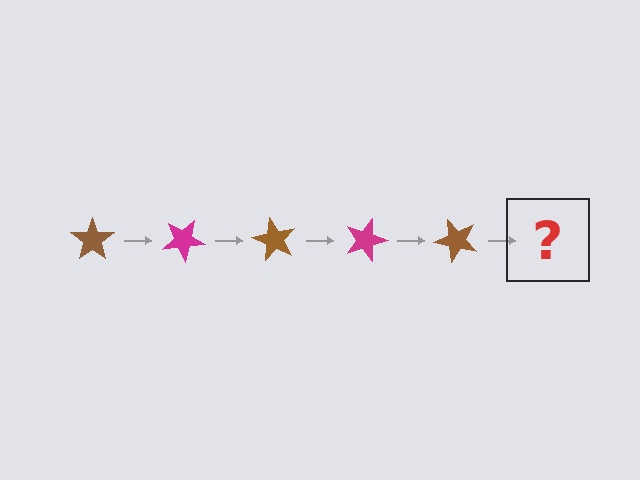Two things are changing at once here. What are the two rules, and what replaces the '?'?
The two rules are that it rotates 30 degrees each step and the color cycles through brown and magenta. The '?' should be a magenta star, rotated 150 degrees from the start.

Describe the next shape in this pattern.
It should be a magenta star, rotated 150 degrees from the start.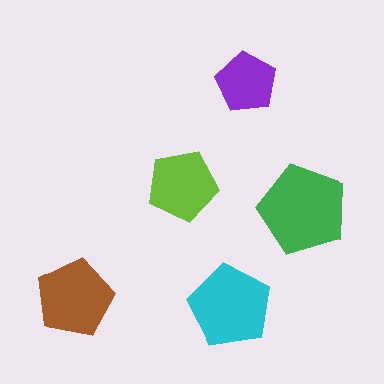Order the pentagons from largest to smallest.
the green one, the cyan one, the brown one, the lime one, the purple one.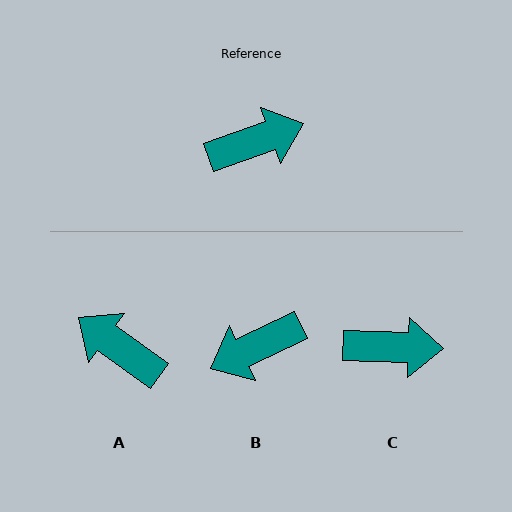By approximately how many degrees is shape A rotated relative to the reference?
Approximately 125 degrees counter-clockwise.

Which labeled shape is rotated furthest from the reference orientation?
B, about 174 degrees away.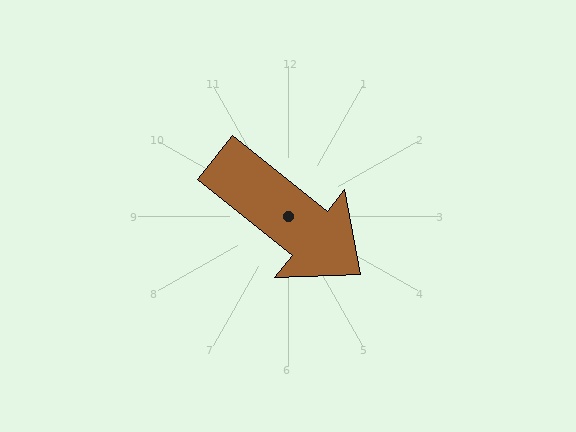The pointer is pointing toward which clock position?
Roughly 4 o'clock.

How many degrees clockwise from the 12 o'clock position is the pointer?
Approximately 129 degrees.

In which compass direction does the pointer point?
Southeast.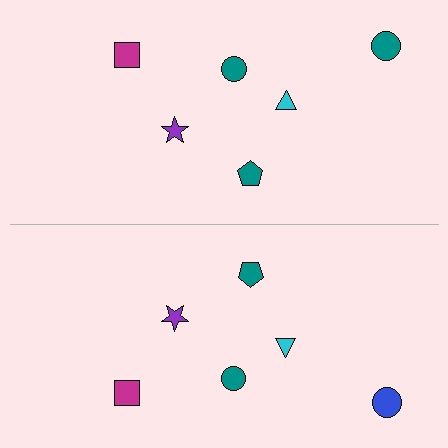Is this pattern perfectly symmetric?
No, the pattern is not perfectly symmetric. The blue circle on the bottom side breaks the symmetry — its mirror counterpart is teal.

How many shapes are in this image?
There are 12 shapes in this image.